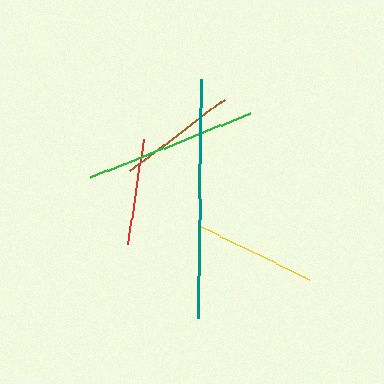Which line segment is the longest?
The teal line is the longest at approximately 239 pixels.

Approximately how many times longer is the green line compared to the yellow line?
The green line is approximately 1.4 times the length of the yellow line.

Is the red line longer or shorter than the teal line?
The teal line is longer than the red line.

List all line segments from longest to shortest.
From longest to shortest: teal, green, yellow, brown, red.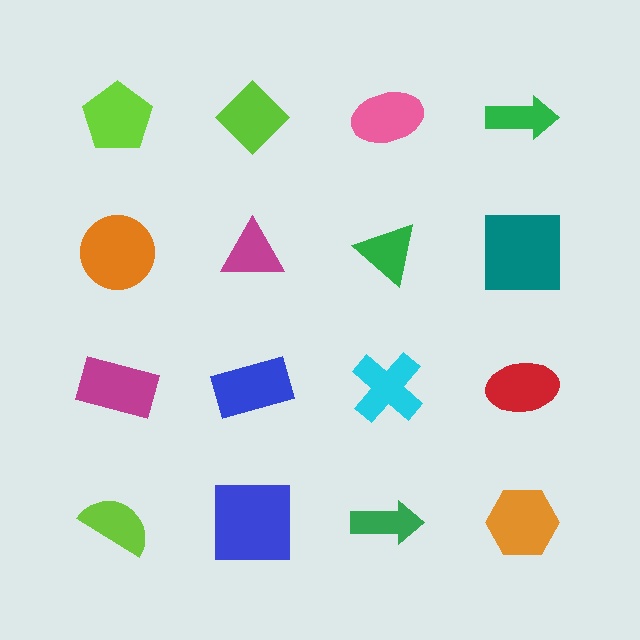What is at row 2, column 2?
A magenta triangle.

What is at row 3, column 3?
A cyan cross.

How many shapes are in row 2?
4 shapes.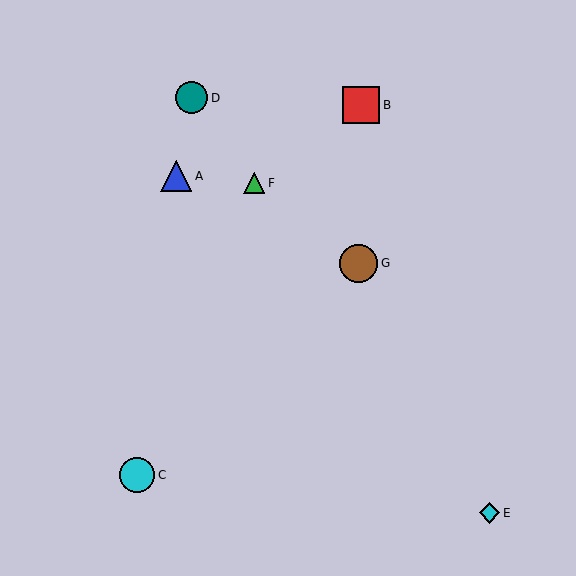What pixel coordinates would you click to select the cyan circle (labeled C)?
Click at (137, 475) to select the cyan circle C.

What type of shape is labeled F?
Shape F is a green triangle.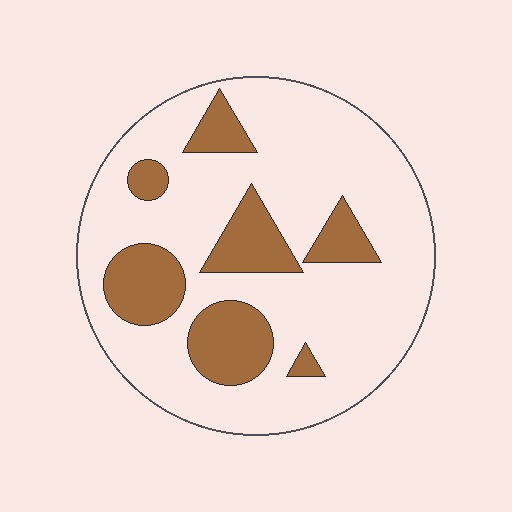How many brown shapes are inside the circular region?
7.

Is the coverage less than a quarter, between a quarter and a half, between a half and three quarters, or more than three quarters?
Less than a quarter.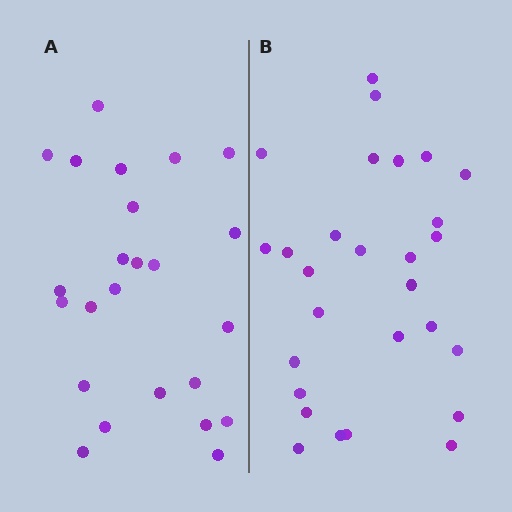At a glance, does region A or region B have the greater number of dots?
Region B (the right region) has more dots.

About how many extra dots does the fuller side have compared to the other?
Region B has about 4 more dots than region A.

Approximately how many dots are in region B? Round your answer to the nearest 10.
About 30 dots. (The exact count is 28, which rounds to 30.)